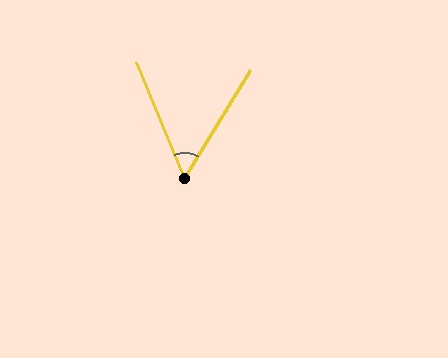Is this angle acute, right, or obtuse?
It is acute.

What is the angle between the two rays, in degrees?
Approximately 54 degrees.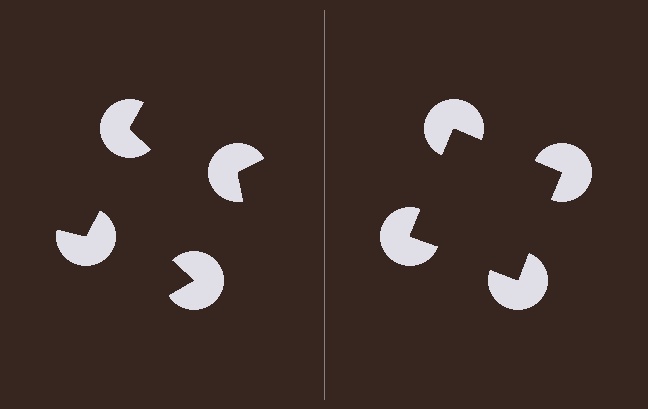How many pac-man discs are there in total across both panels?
8 — 4 on each side.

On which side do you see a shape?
An illusory square appears on the right side. On the left side the wedge cuts are rotated, so no coherent shape forms.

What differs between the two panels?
The pac-man discs are positioned identically on both sides; only the wedge orientations differ. On the right they align to a square; on the left they are misaligned.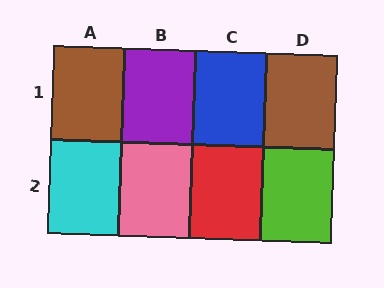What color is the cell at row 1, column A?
Brown.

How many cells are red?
1 cell is red.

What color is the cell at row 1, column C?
Blue.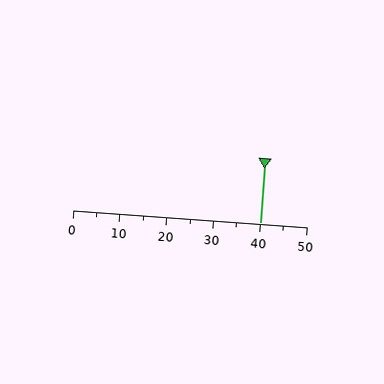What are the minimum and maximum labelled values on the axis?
The axis runs from 0 to 50.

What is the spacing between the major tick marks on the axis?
The major ticks are spaced 10 apart.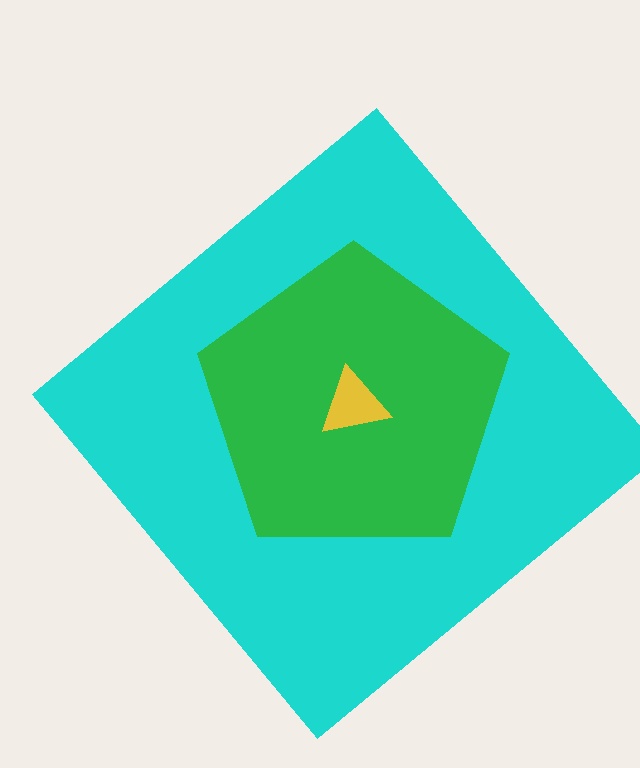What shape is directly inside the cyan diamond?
The green pentagon.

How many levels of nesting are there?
3.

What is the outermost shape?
The cyan diamond.